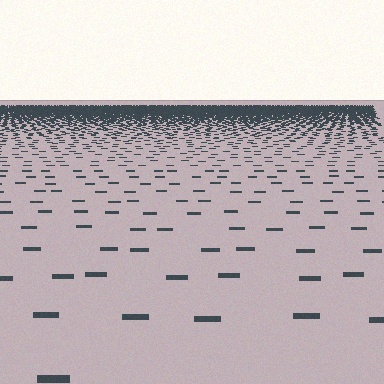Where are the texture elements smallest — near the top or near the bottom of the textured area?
Near the top.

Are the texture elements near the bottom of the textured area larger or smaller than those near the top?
Larger. Near the bottom, elements are closer to the viewer and appear at a bigger on-screen size.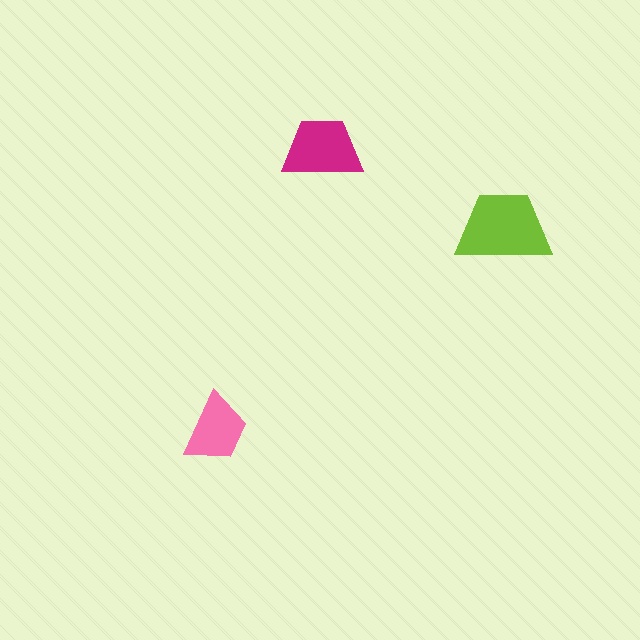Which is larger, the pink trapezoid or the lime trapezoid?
The lime one.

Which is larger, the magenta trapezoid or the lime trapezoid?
The lime one.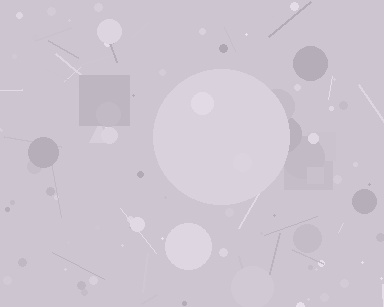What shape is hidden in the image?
A circle is hidden in the image.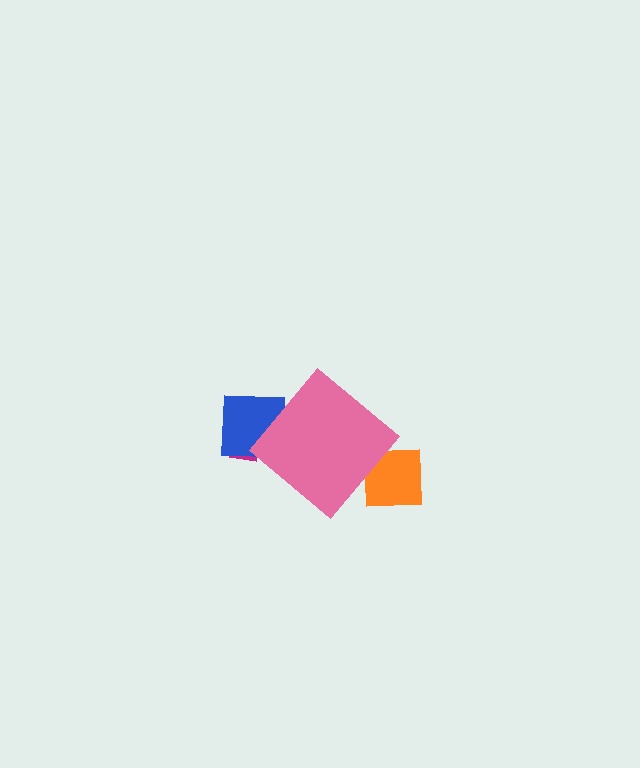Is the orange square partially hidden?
Yes, the orange square is partially hidden behind the pink diamond.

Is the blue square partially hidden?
Yes, the blue square is partially hidden behind the pink diamond.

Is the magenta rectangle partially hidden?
Yes, the magenta rectangle is partially hidden behind the pink diamond.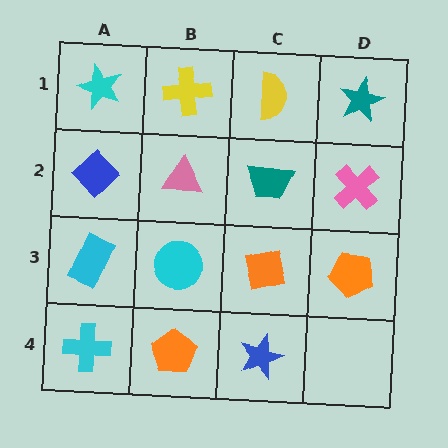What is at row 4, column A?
A cyan cross.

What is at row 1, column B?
A yellow cross.